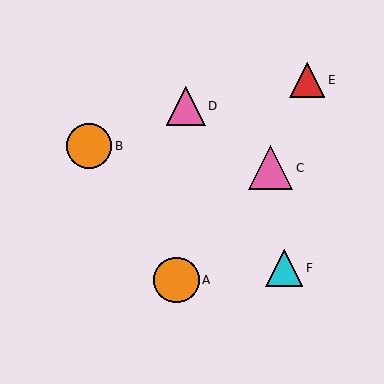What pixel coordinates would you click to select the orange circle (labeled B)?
Click at (89, 146) to select the orange circle B.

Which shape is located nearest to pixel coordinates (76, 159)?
The orange circle (labeled B) at (89, 146) is nearest to that location.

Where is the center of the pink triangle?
The center of the pink triangle is at (186, 106).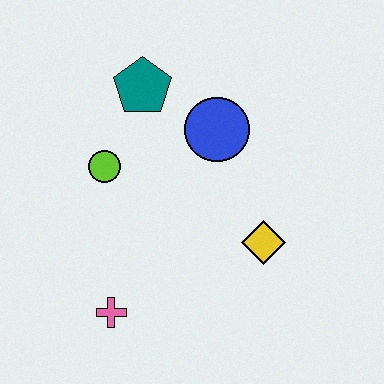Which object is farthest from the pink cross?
The teal pentagon is farthest from the pink cross.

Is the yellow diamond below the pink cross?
No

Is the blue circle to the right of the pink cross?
Yes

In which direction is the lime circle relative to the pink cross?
The lime circle is above the pink cross.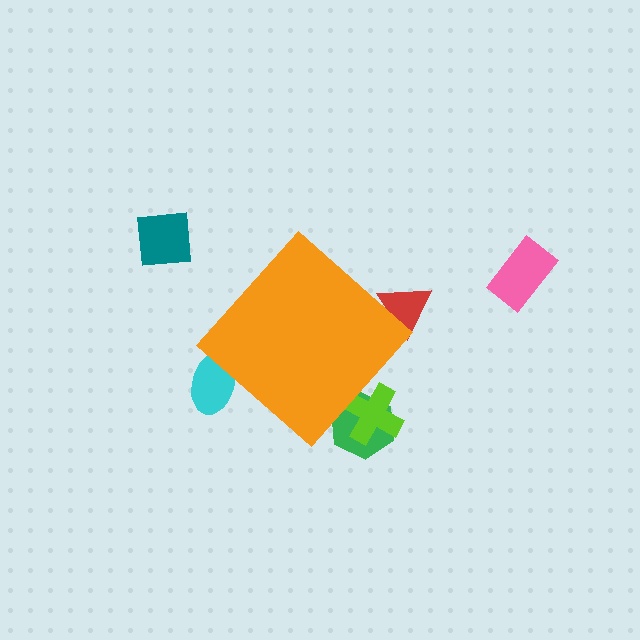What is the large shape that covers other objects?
An orange diamond.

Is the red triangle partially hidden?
Yes, the red triangle is partially hidden behind the orange diamond.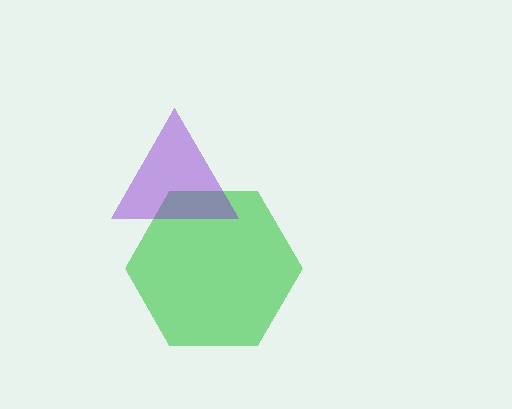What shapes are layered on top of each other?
The layered shapes are: a green hexagon, a purple triangle.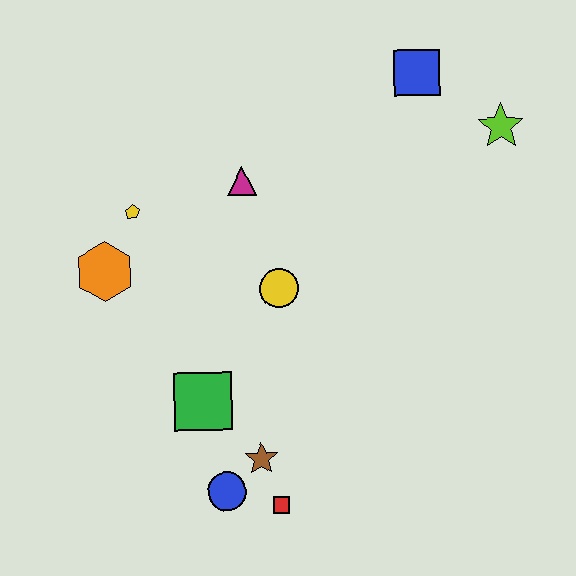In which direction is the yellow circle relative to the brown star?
The yellow circle is above the brown star.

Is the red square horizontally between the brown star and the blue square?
Yes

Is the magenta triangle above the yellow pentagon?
Yes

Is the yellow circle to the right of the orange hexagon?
Yes